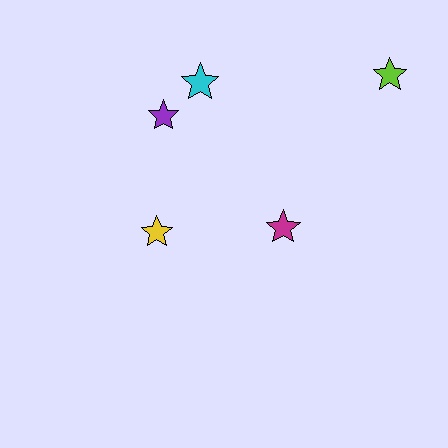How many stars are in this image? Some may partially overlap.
There are 5 stars.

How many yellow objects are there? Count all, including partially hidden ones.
There is 1 yellow object.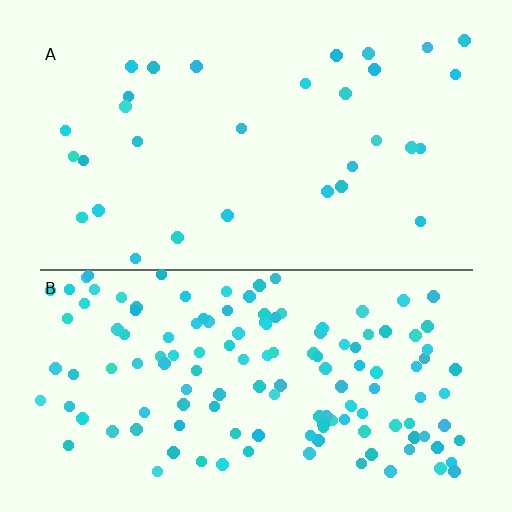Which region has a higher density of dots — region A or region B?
B (the bottom).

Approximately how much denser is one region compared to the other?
Approximately 4.2× — region B over region A.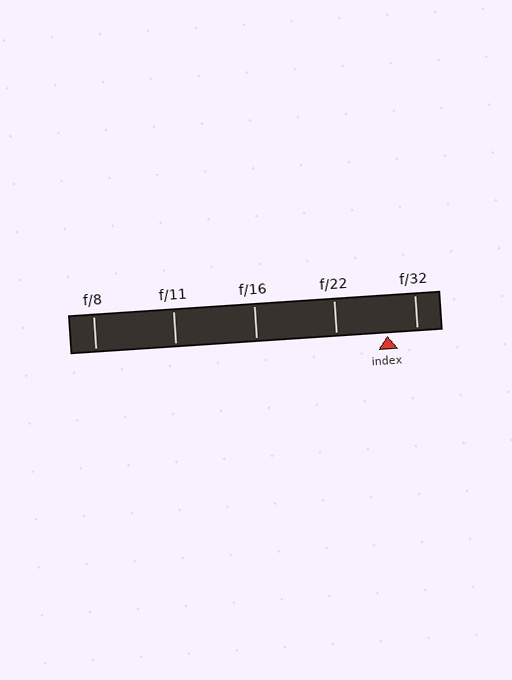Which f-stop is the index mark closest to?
The index mark is closest to f/32.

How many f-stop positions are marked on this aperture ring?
There are 5 f-stop positions marked.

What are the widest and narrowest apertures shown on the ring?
The widest aperture shown is f/8 and the narrowest is f/32.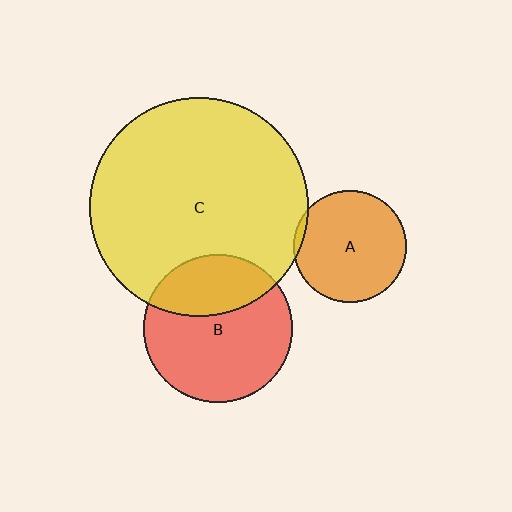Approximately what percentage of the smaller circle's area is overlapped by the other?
Approximately 30%.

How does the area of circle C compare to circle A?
Approximately 3.8 times.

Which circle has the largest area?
Circle C (yellow).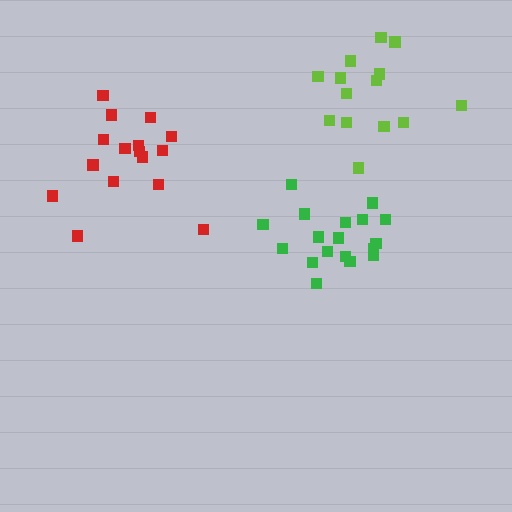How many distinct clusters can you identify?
There are 3 distinct clusters.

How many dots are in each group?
Group 1: 16 dots, Group 2: 14 dots, Group 3: 18 dots (48 total).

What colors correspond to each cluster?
The clusters are colored: red, lime, green.